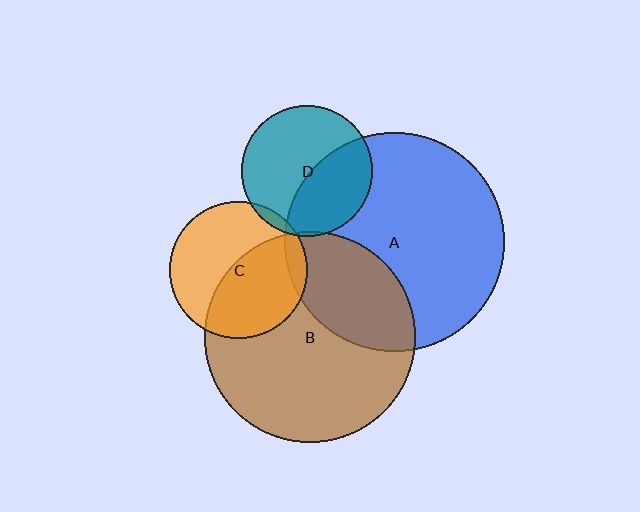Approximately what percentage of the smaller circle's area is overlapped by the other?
Approximately 5%.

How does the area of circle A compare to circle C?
Approximately 2.5 times.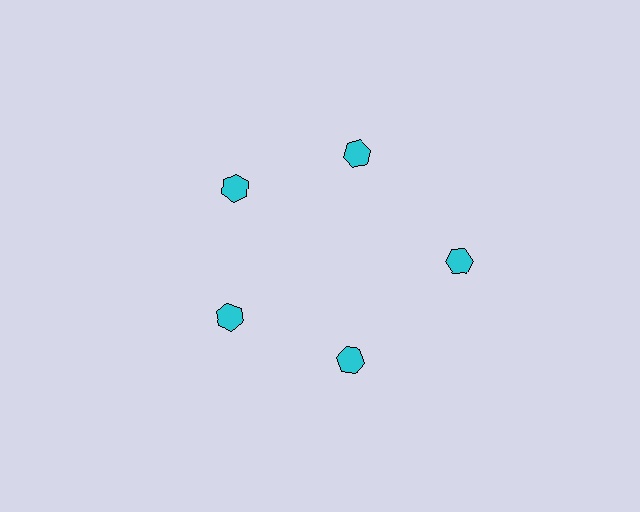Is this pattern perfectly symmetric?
No. The 5 cyan hexagons are arranged in a ring, but one element near the 3 o'clock position is pushed outward from the center, breaking the 5-fold rotational symmetry.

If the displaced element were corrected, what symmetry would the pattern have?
It would have 5-fold rotational symmetry — the pattern would map onto itself every 72 degrees.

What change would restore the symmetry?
The symmetry would be restored by moving it inward, back onto the ring so that all 5 hexagons sit at equal angles and equal distance from the center.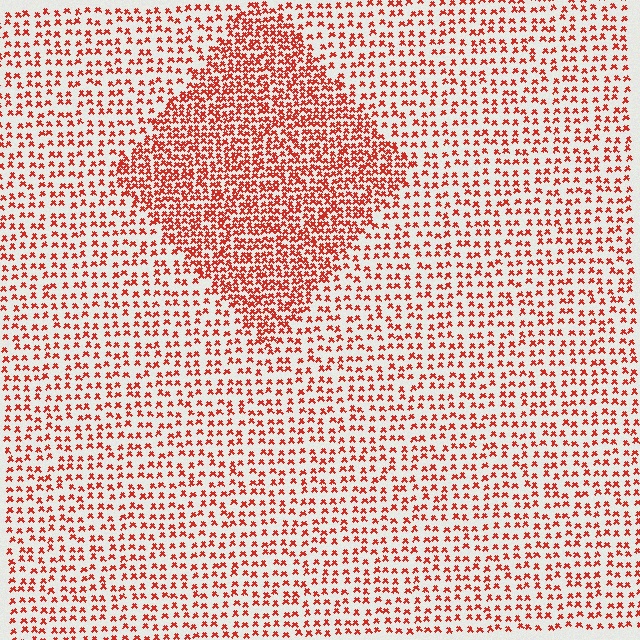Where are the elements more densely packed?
The elements are more densely packed inside the diamond boundary.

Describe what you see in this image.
The image contains small red elements arranged at two different densities. A diamond-shaped region is visible where the elements are more densely packed than the surrounding area.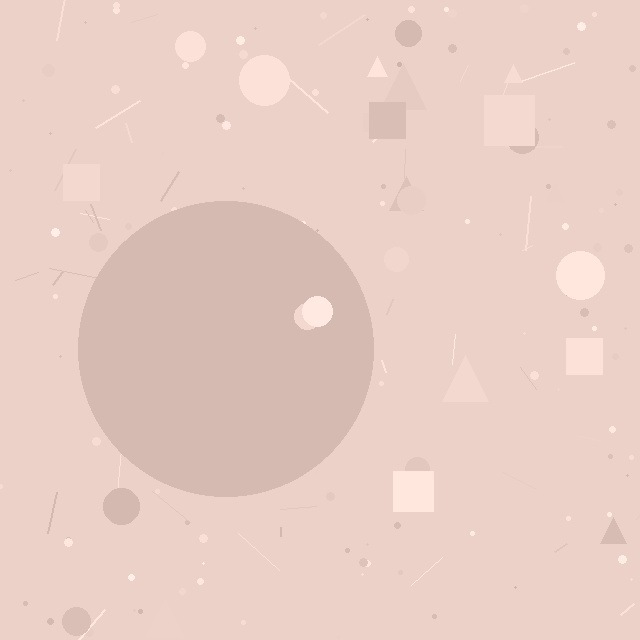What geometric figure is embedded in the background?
A circle is embedded in the background.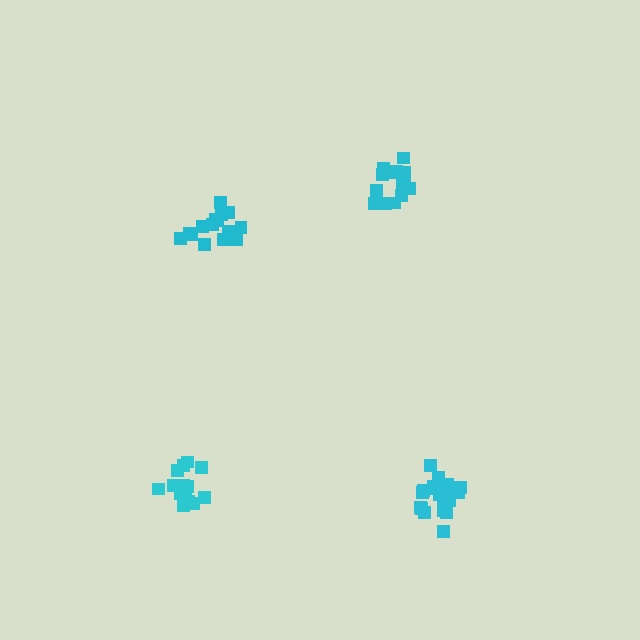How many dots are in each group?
Group 1: 20 dots, Group 2: 15 dots, Group 3: 15 dots, Group 4: 15 dots (65 total).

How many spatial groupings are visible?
There are 4 spatial groupings.